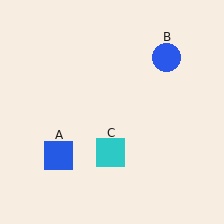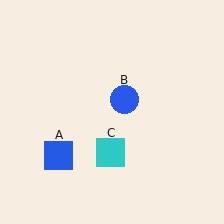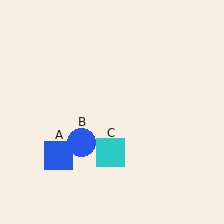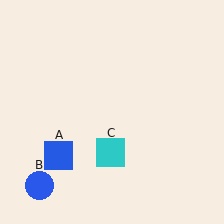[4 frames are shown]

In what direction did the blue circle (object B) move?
The blue circle (object B) moved down and to the left.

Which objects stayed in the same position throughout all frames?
Blue square (object A) and cyan square (object C) remained stationary.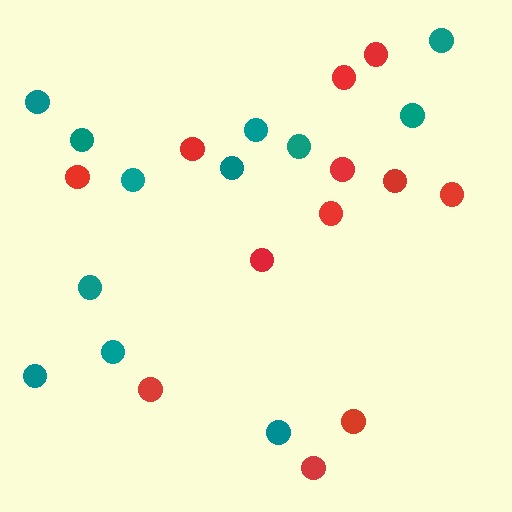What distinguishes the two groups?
There are 2 groups: one group of teal circles (12) and one group of red circles (12).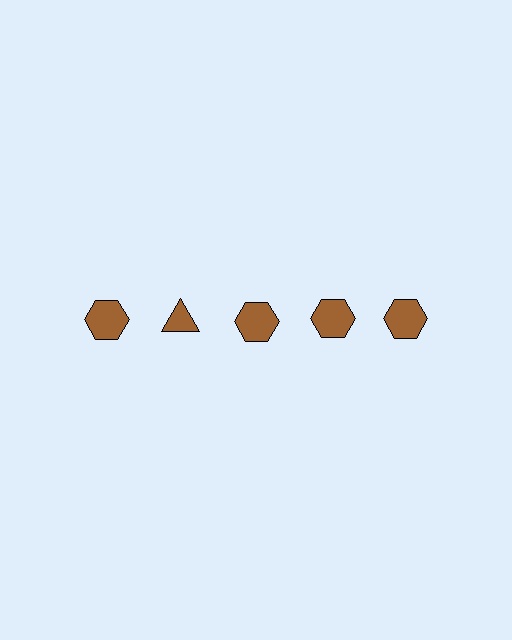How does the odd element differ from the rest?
It has a different shape: triangle instead of hexagon.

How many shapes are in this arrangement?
There are 5 shapes arranged in a grid pattern.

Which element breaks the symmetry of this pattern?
The brown triangle in the top row, second from left column breaks the symmetry. All other shapes are brown hexagons.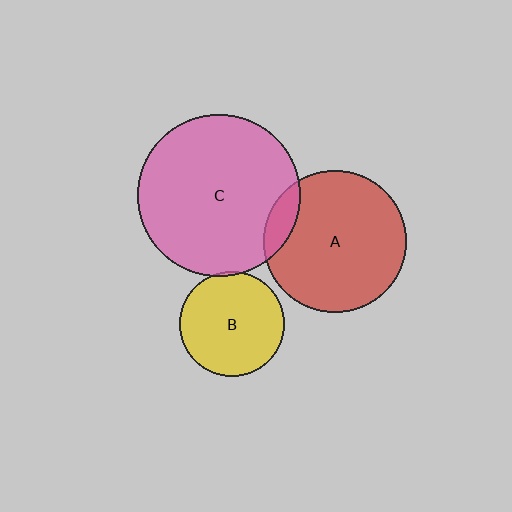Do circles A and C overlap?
Yes.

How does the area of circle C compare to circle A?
Approximately 1.3 times.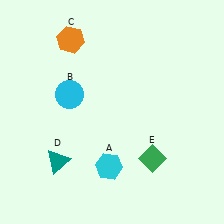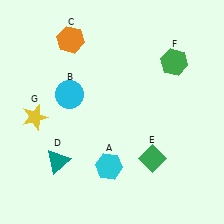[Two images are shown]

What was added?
A green hexagon (F), a yellow star (G) were added in Image 2.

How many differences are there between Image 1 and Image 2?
There are 2 differences between the two images.